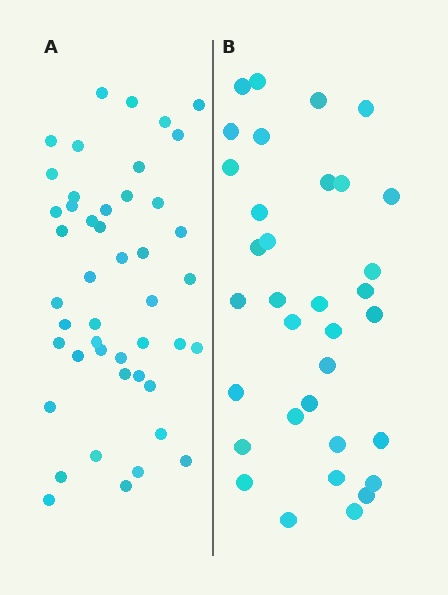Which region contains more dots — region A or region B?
Region A (the left region) has more dots.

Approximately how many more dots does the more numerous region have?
Region A has roughly 12 or so more dots than region B.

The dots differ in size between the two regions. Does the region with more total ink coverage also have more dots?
No. Region B has more total ink coverage because its dots are larger, but region A actually contains more individual dots. Total area can be misleading — the number of items is what matters here.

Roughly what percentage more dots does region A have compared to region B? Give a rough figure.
About 35% more.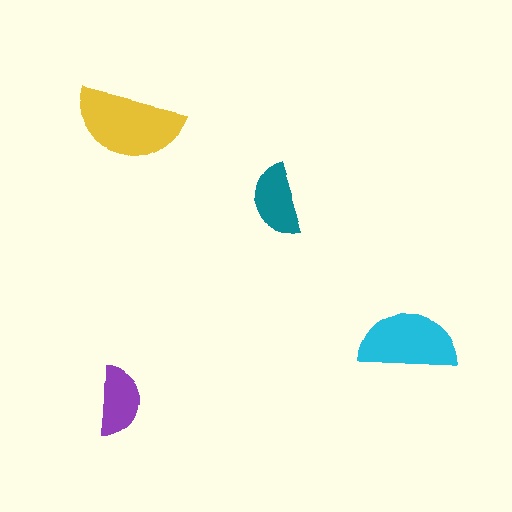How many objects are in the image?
There are 4 objects in the image.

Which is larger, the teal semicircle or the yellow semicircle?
The yellow one.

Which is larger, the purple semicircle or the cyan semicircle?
The cyan one.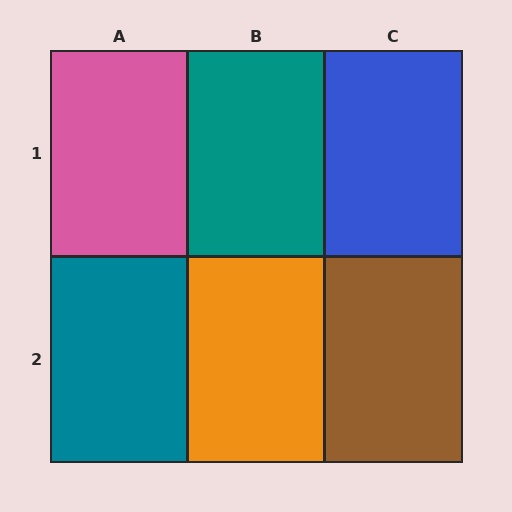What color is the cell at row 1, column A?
Pink.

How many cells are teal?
2 cells are teal.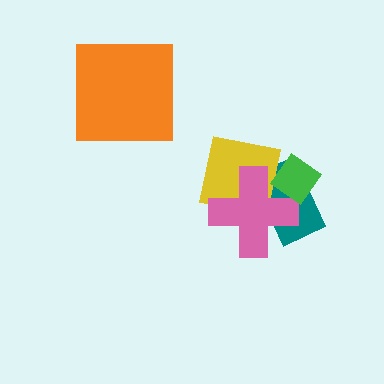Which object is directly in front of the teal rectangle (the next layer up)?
The yellow square is directly in front of the teal rectangle.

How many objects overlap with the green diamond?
3 objects overlap with the green diamond.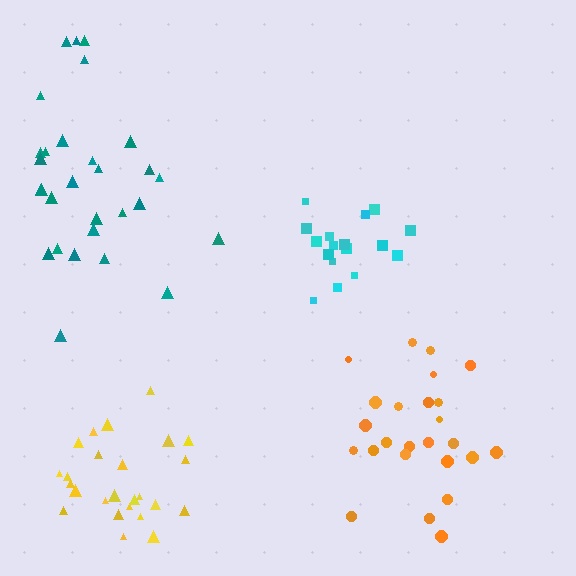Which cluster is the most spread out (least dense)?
Teal.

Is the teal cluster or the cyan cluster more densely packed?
Cyan.